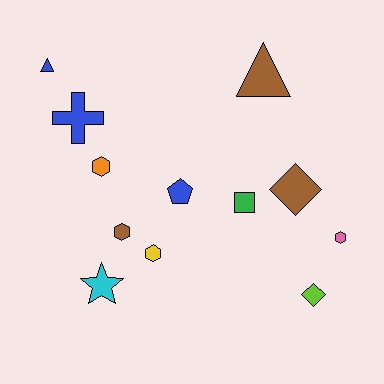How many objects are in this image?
There are 12 objects.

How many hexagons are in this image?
There are 4 hexagons.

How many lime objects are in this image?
There is 1 lime object.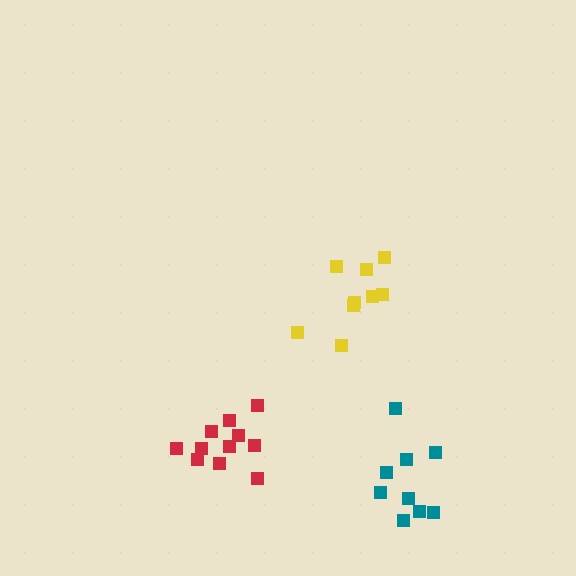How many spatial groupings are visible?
There are 3 spatial groupings.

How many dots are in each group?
Group 1: 9 dots, Group 2: 11 dots, Group 3: 9 dots (29 total).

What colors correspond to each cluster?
The clusters are colored: yellow, red, teal.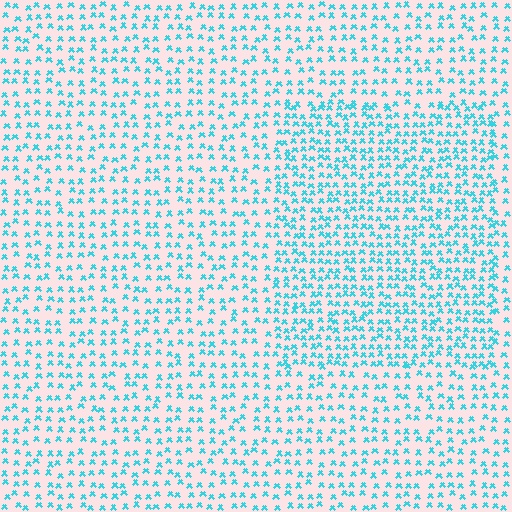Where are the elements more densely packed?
The elements are more densely packed inside the rectangle boundary.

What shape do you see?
I see a rectangle.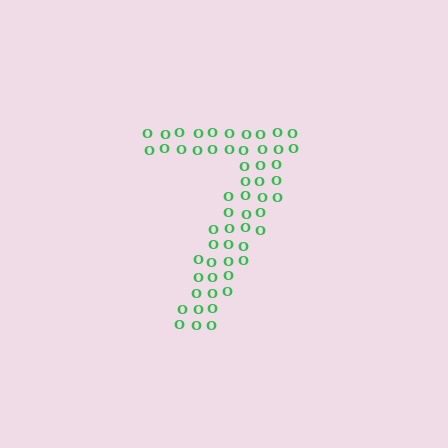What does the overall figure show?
The overall figure shows the digit 7.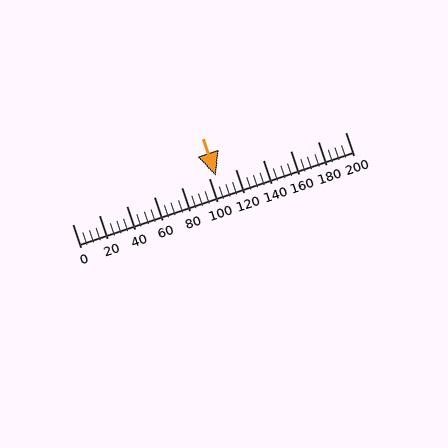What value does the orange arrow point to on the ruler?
The orange arrow points to approximately 105.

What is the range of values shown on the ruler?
The ruler shows values from 0 to 200.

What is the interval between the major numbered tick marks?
The major tick marks are spaced 20 units apart.